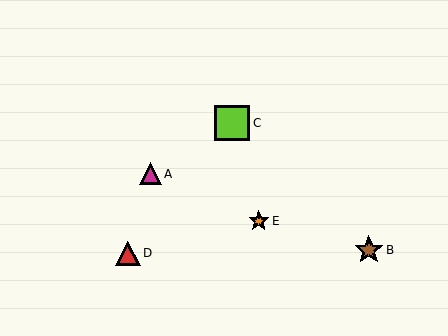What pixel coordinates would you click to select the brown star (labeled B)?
Click at (369, 250) to select the brown star B.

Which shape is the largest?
The lime square (labeled C) is the largest.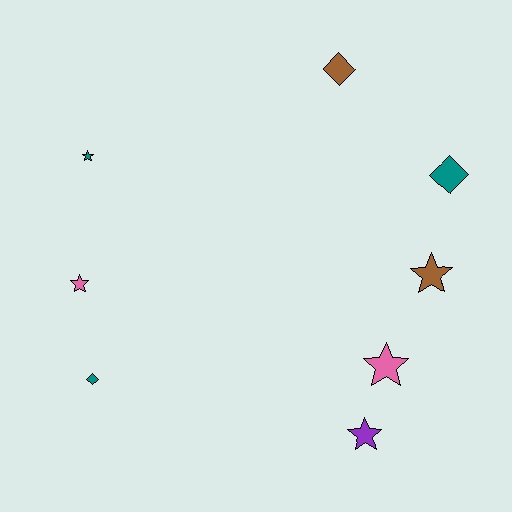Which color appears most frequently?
Teal, with 3 objects.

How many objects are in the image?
There are 8 objects.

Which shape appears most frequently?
Star, with 5 objects.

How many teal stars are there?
There is 1 teal star.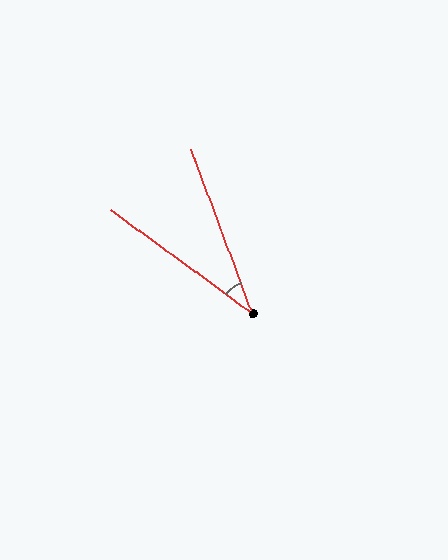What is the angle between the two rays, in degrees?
Approximately 33 degrees.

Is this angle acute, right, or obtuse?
It is acute.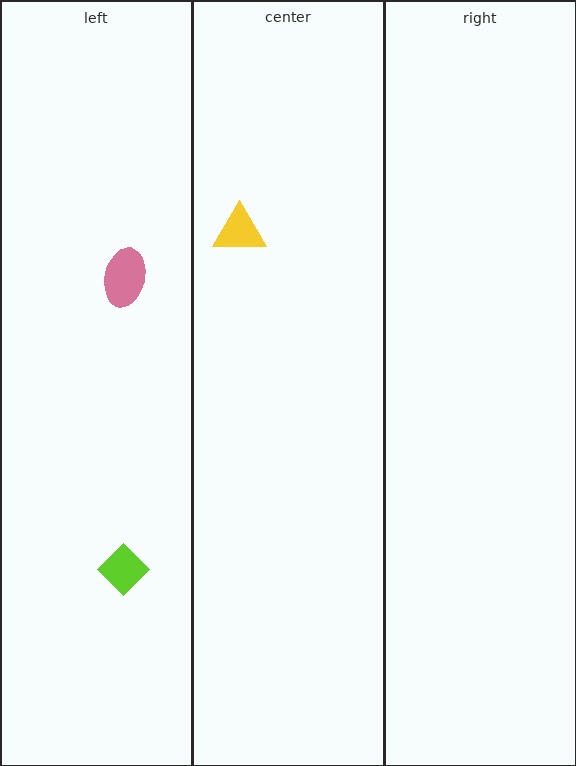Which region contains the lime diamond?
The left region.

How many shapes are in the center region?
1.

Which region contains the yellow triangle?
The center region.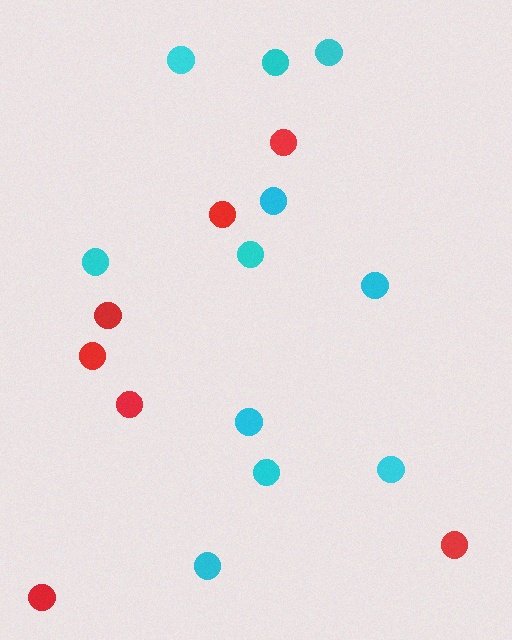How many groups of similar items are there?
There are 2 groups: one group of red circles (7) and one group of cyan circles (11).